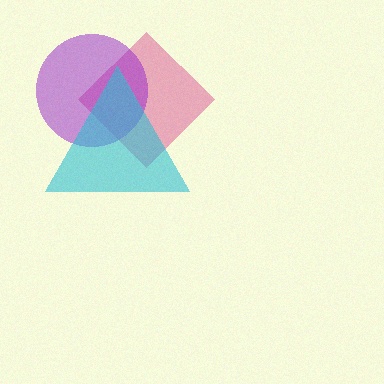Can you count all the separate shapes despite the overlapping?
Yes, there are 3 separate shapes.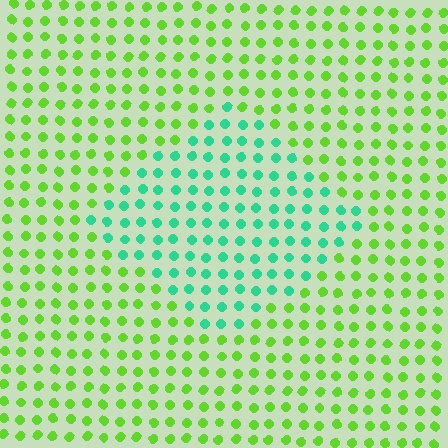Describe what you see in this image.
The image is filled with small lime elements in a uniform arrangement. A diamond-shaped region is visible where the elements are tinted to a slightly different hue, forming a subtle color boundary.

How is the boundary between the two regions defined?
The boundary is defined purely by a slight shift in hue (about 54 degrees). Spacing, size, and orientation are identical on both sides.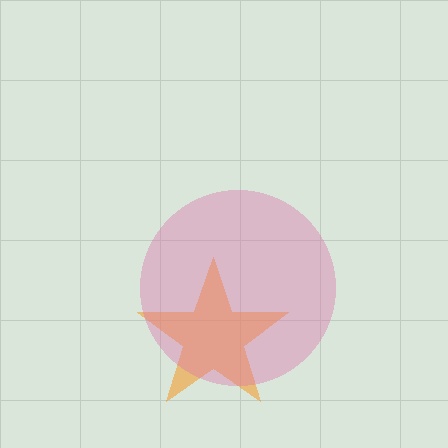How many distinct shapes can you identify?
There are 2 distinct shapes: an orange star, a pink circle.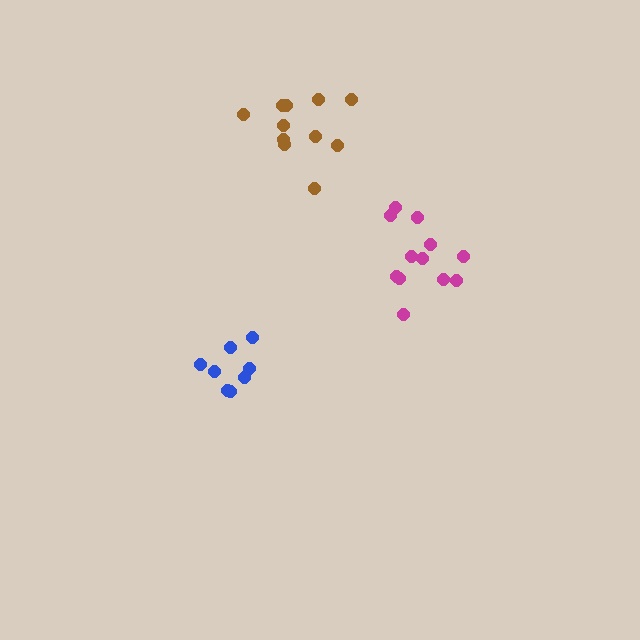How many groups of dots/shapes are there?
There are 3 groups.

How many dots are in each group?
Group 1: 11 dots, Group 2: 12 dots, Group 3: 8 dots (31 total).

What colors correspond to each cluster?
The clusters are colored: brown, magenta, blue.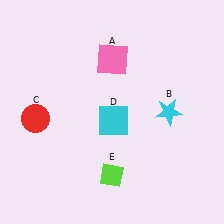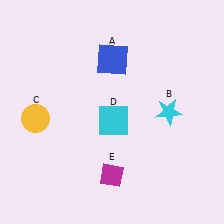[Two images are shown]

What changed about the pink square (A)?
In Image 1, A is pink. In Image 2, it changed to blue.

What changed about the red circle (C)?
In Image 1, C is red. In Image 2, it changed to yellow.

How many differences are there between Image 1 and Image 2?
There are 3 differences between the two images.